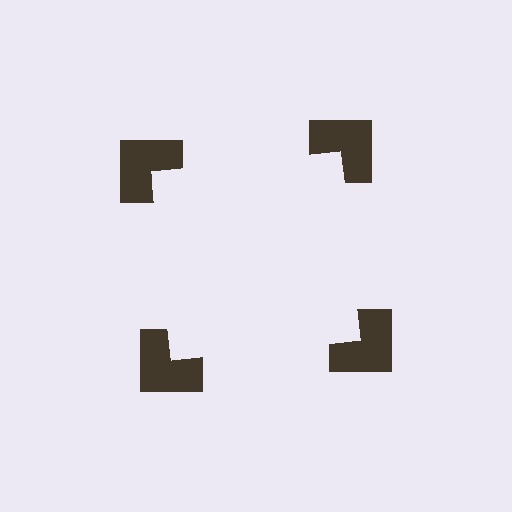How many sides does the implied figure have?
4 sides.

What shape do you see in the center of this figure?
An illusory square — its edges are inferred from the aligned wedge cuts in the notched squares, not physically drawn.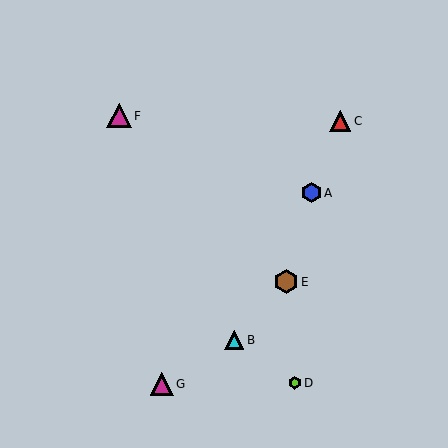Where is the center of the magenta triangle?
The center of the magenta triangle is at (162, 384).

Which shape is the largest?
The magenta triangle (labeled F) is the largest.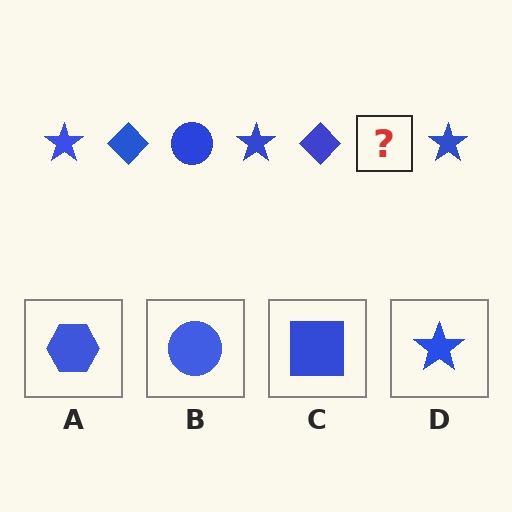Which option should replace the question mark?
Option B.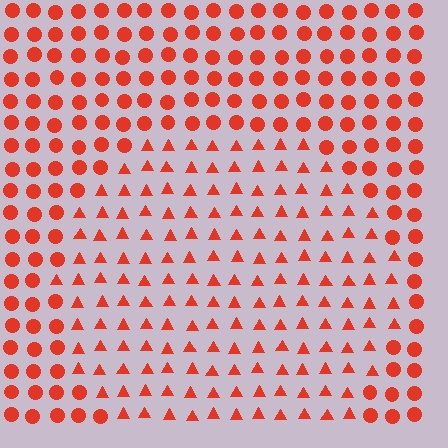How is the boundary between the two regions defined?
The boundary is defined by a change in element shape: triangles inside vs. circles outside. All elements share the same color and spacing.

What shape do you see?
I see a circle.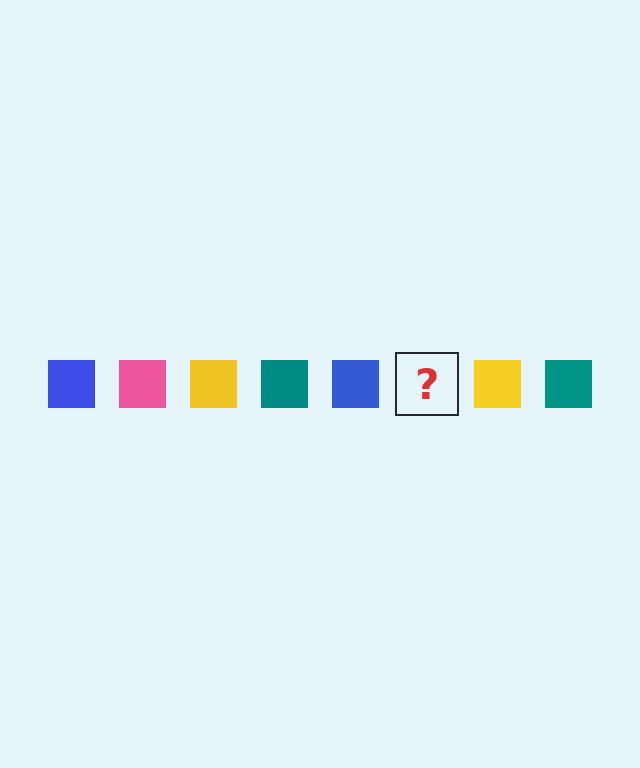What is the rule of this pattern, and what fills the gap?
The rule is that the pattern cycles through blue, pink, yellow, teal squares. The gap should be filled with a pink square.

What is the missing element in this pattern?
The missing element is a pink square.